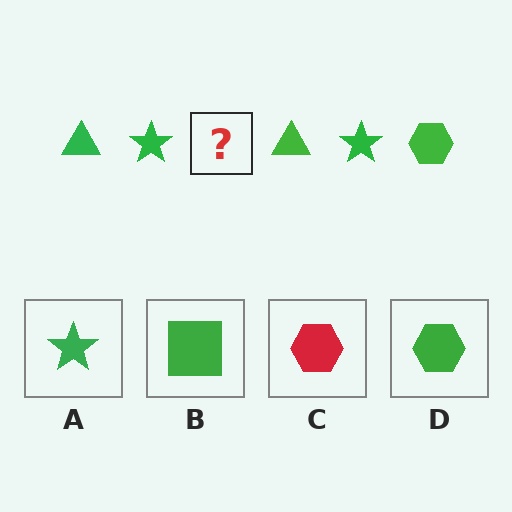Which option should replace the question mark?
Option D.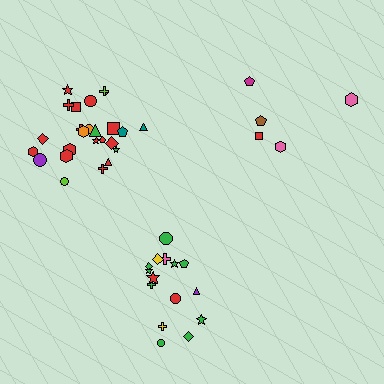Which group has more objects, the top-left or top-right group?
The top-left group.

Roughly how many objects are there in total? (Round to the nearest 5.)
Roughly 45 objects in total.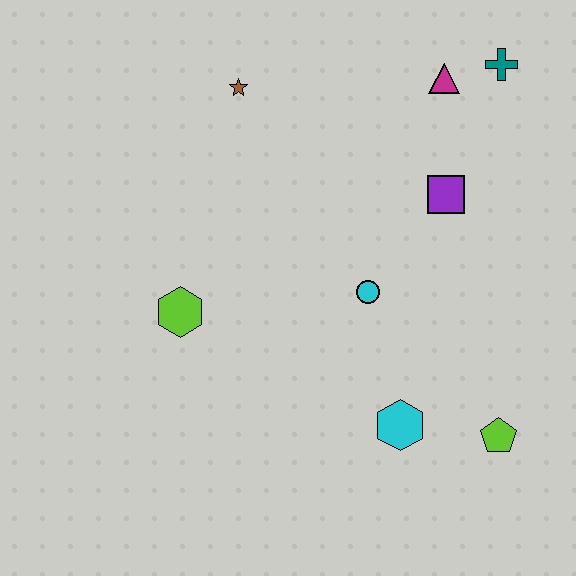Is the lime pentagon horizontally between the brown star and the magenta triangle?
No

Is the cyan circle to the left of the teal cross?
Yes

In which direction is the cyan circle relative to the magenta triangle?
The cyan circle is below the magenta triangle.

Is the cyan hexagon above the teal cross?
No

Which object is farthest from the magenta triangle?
The lime pentagon is farthest from the magenta triangle.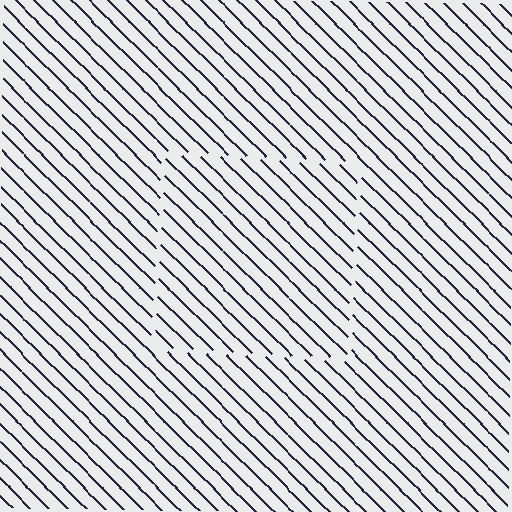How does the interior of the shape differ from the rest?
The interior of the shape contains the same grating, shifted by half a period — the contour is defined by the phase discontinuity where line-ends from the inner and outer gratings abut.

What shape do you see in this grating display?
An illusory square. The interior of the shape contains the same grating, shifted by half a period — the contour is defined by the phase discontinuity where line-ends from the inner and outer gratings abut.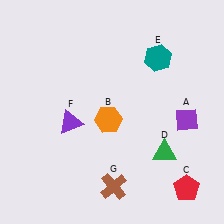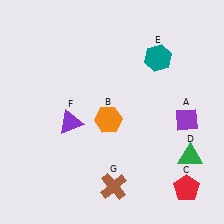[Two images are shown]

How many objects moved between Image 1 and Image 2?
1 object moved between the two images.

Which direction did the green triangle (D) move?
The green triangle (D) moved right.